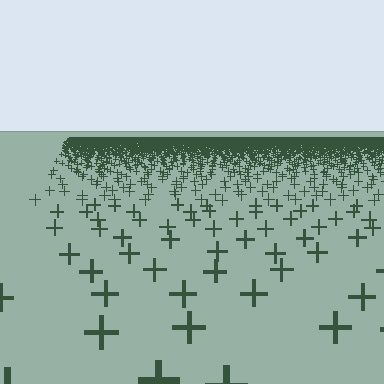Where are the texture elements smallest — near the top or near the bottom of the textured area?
Near the top.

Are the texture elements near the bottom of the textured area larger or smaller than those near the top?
Larger. Near the bottom, elements are closer to the viewer and appear at a bigger on-screen size.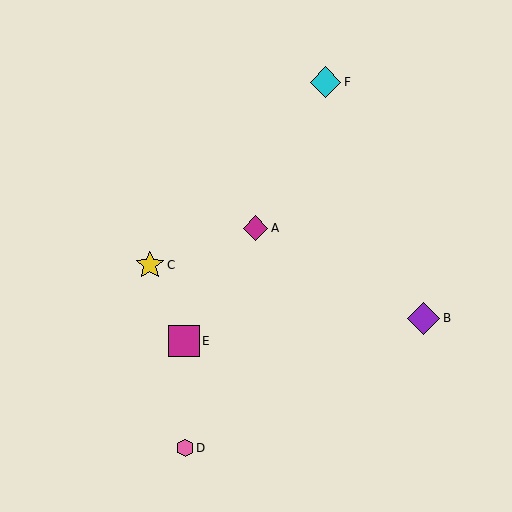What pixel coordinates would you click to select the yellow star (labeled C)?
Click at (150, 265) to select the yellow star C.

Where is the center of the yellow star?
The center of the yellow star is at (150, 265).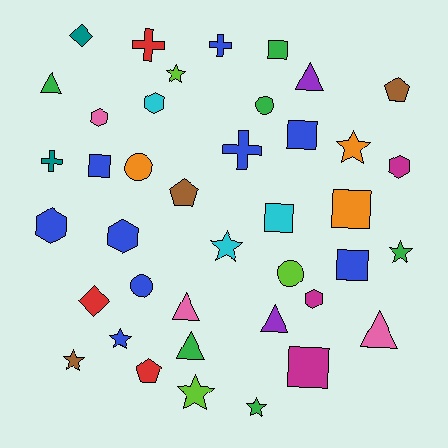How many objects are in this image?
There are 40 objects.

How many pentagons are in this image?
There are 3 pentagons.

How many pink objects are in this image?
There are 3 pink objects.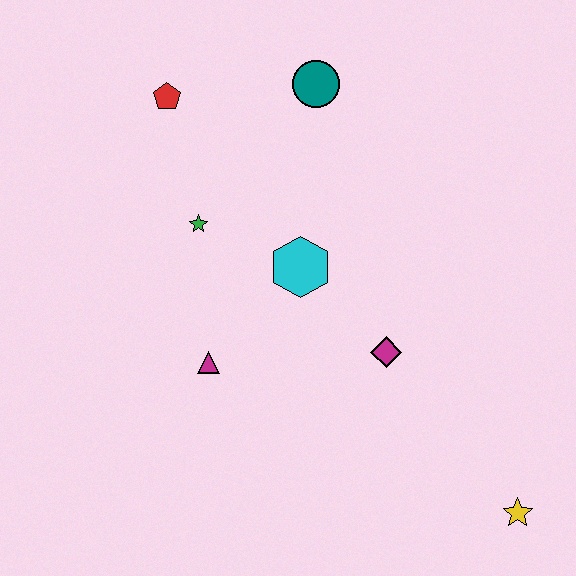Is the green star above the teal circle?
No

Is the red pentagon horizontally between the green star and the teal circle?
No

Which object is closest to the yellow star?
The magenta diamond is closest to the yellow star.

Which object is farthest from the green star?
The yellow star is farthest from the green star.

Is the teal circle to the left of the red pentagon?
No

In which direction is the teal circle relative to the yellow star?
The teal circle is above the yellow star.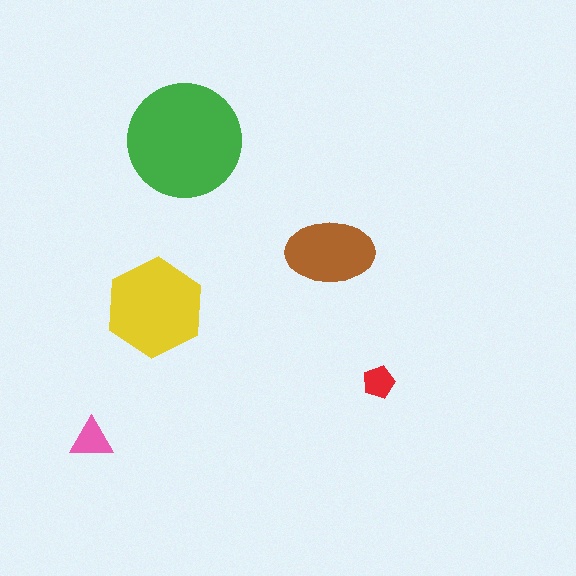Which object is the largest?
The green circle.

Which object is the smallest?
The red pentagon.